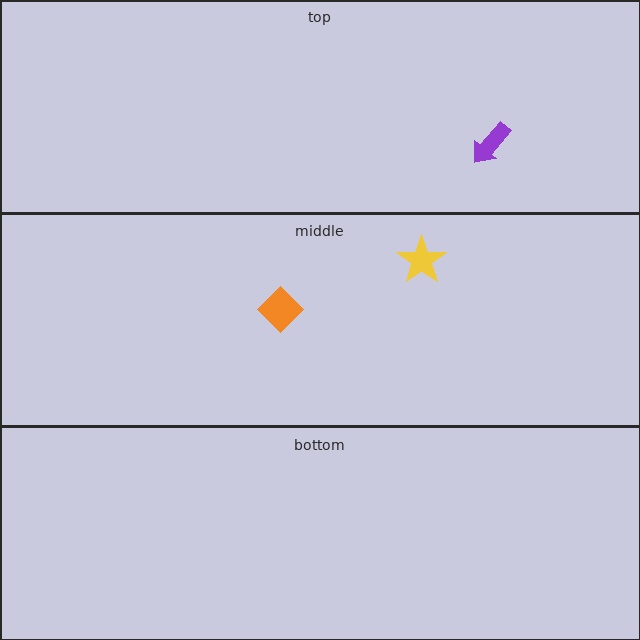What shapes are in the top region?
The purple arrow.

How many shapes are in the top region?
1.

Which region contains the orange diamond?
The middle region.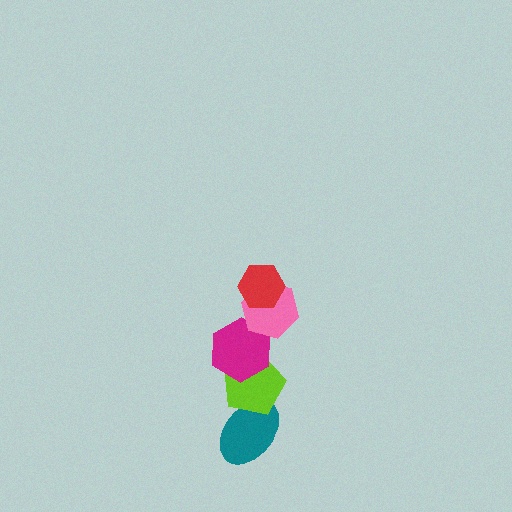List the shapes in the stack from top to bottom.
From top to bottom: the red hexagon, the pink hexagon, the magenta hexagon, the lime pentagon, the teal ellipse.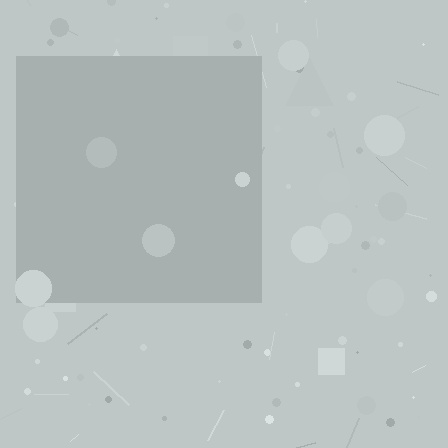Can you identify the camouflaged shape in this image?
The camouflaged shape is a square.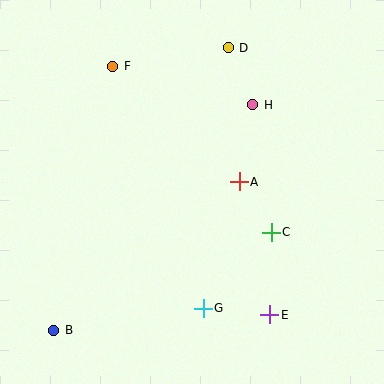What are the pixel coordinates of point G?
Point G is at (203, 308).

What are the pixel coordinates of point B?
Point B is at (54, 330).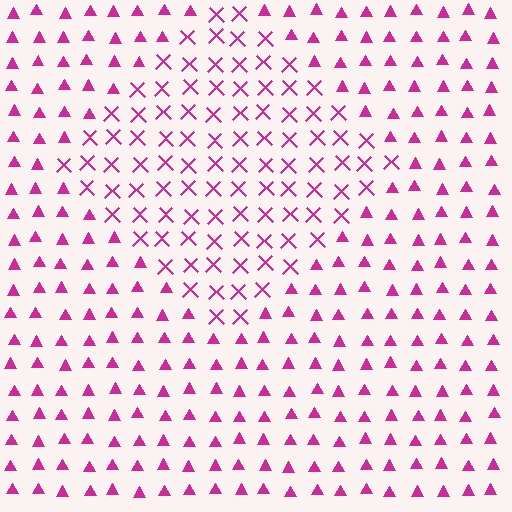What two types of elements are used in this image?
The image uses X marks inside the diamond region and triangles outside it.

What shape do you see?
I see a diamond.